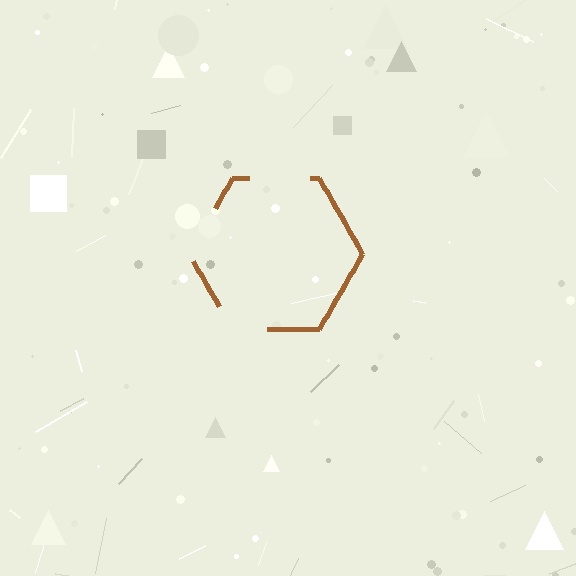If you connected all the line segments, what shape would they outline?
They would outline a hexagon.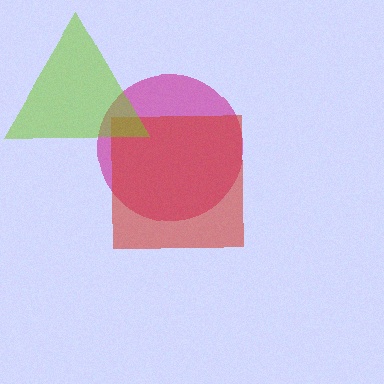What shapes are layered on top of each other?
The layered shapes are: a magenta circle, a red square, a lime triangle.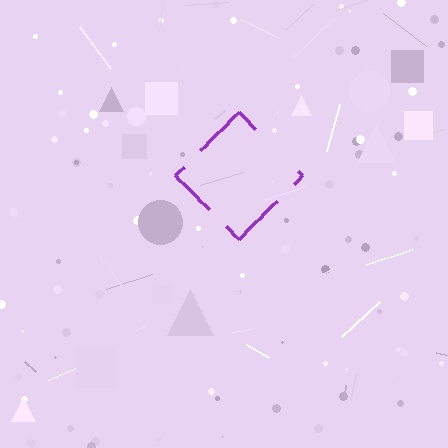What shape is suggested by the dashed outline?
The dashed outline suggests a diamond.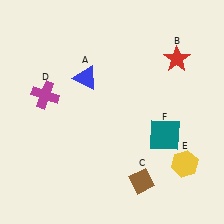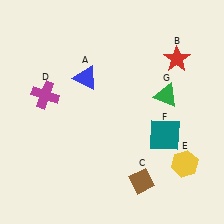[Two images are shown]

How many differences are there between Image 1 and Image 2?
There is 1 difference between the two images.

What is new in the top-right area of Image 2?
A green triangle (G) was added in the top-right area of Image 2.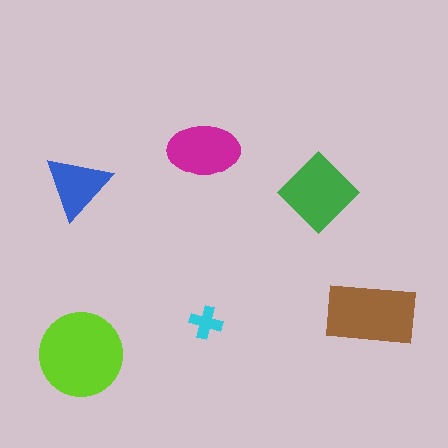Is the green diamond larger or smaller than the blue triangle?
Larger.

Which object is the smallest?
The cyan cross.